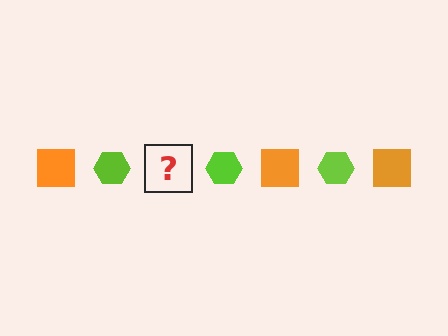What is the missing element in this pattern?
The missing element is an orange square.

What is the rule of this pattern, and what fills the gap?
The rule is that the pattern alternates between orange square and lime hexagon. The gap should be filled with an orange square.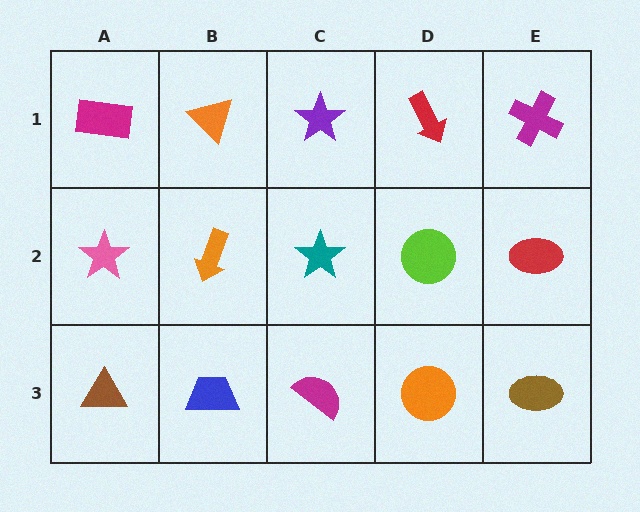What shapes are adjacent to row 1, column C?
A teal star (row 2, column C), an orange triangle (row 1, column B), a red arrow (row 1, column D).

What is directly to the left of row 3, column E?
An orange circle.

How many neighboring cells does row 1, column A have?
2.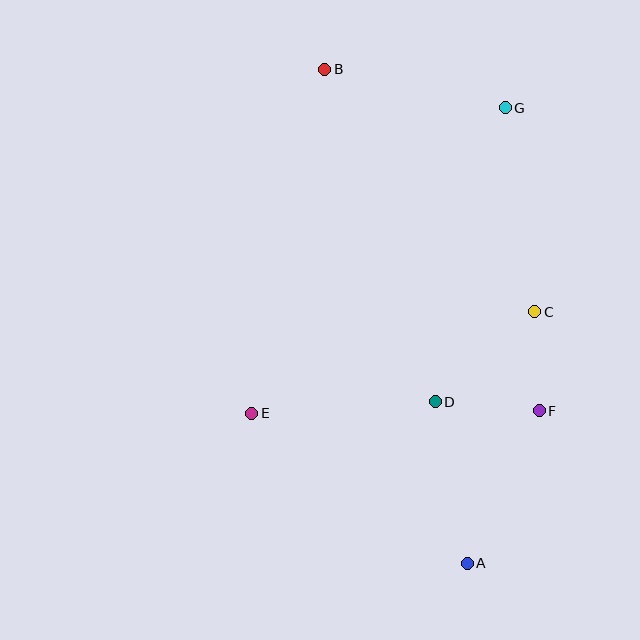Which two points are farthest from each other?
Points A and B are farthest from each other.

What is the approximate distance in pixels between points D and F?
The distance between D and F is approximately 104 pixels.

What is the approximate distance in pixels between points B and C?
The distance between B and C is approximately 321 pixels.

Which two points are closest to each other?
Points C and F are closest to each other.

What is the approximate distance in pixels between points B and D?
The distance between B and D is approximately 350 pixels.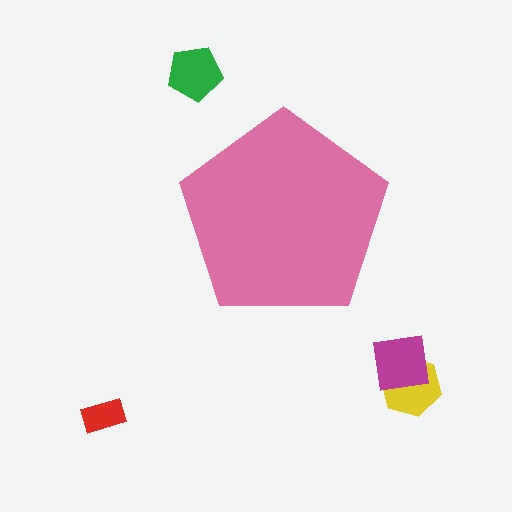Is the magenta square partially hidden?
No, the magenta square is fully visible.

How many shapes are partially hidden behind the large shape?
0 shapes are partially hidden.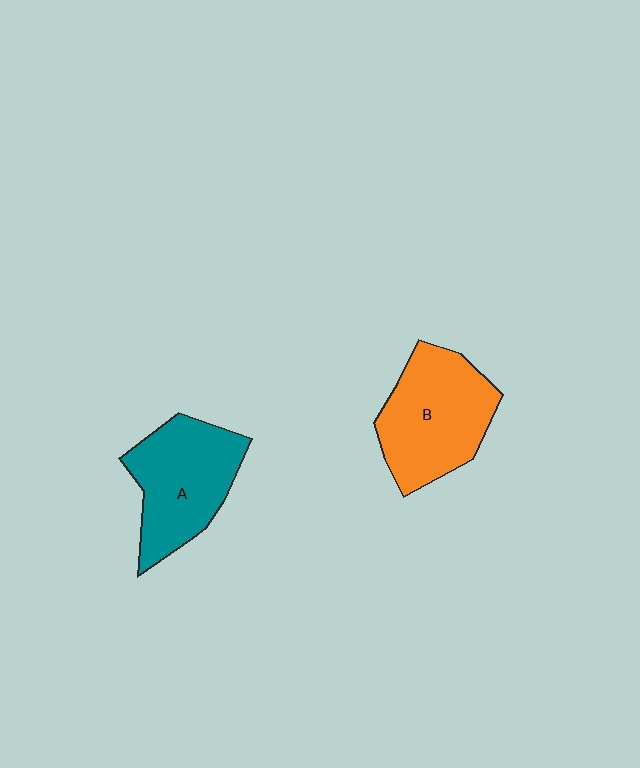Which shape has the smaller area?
Shape A (teal).